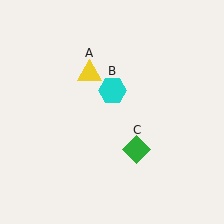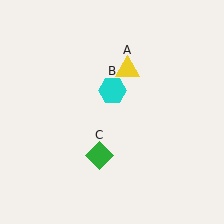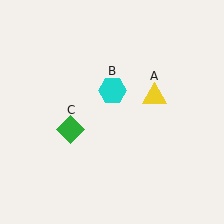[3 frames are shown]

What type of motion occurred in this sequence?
The yellow triangle (object A), green diamond (object C) rotated clockwise around the center of the scene.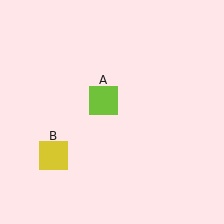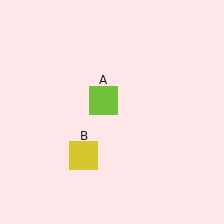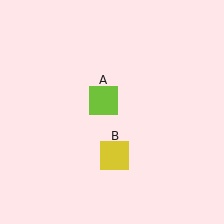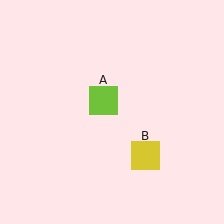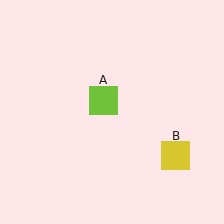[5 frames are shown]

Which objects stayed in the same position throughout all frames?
Lime square (object A) remained stationary.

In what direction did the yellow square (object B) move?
The yellow square (object B) moved right.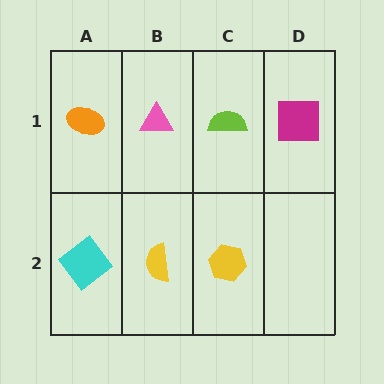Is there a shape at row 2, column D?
No, that cell is empty.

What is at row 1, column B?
A pink triangle.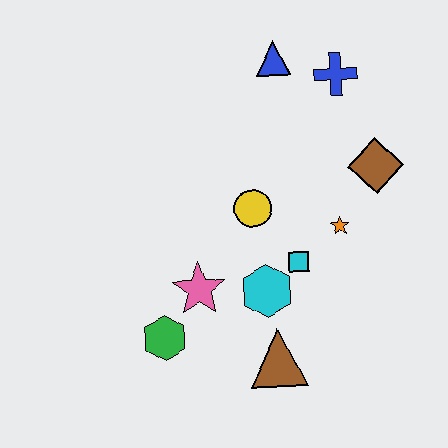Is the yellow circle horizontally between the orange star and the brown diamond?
No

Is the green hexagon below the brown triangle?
No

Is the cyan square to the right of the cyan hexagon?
Yes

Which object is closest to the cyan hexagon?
The cyan square is closest to the cyan hexagon.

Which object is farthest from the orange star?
The green hexagon is farthest from the orange star.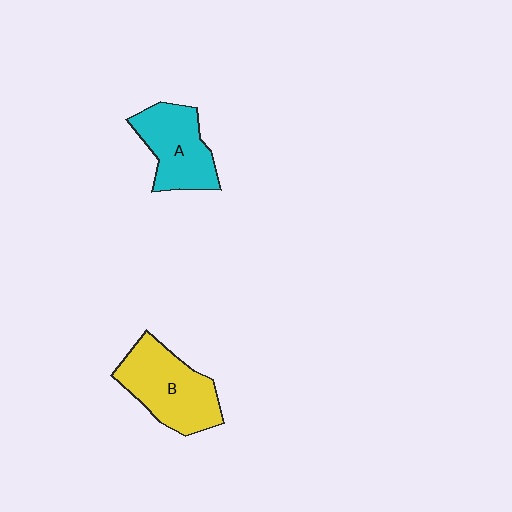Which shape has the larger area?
Shape B (yellow).